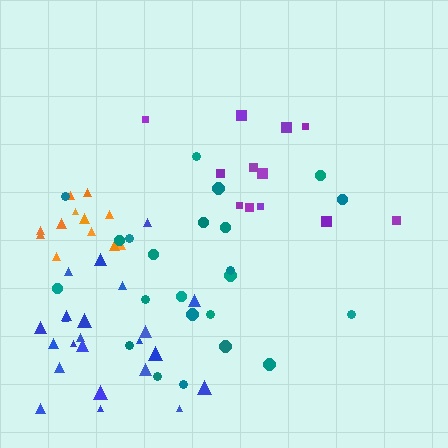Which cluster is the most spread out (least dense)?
Purple.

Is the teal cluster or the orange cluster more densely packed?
Orange.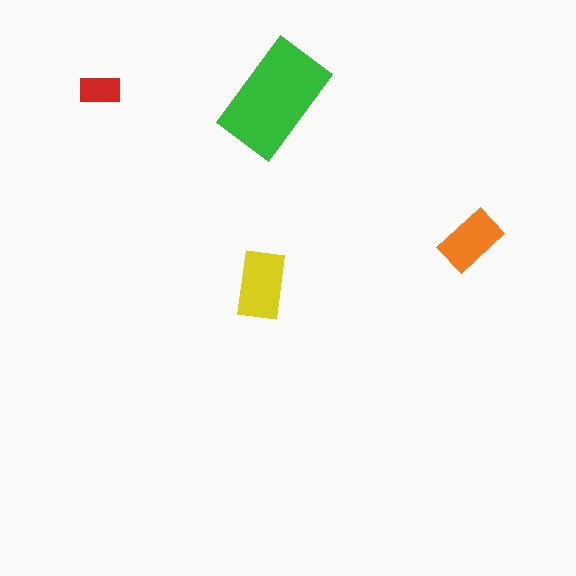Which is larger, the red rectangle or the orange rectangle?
The orange one.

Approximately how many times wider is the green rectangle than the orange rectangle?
About 2 times wider.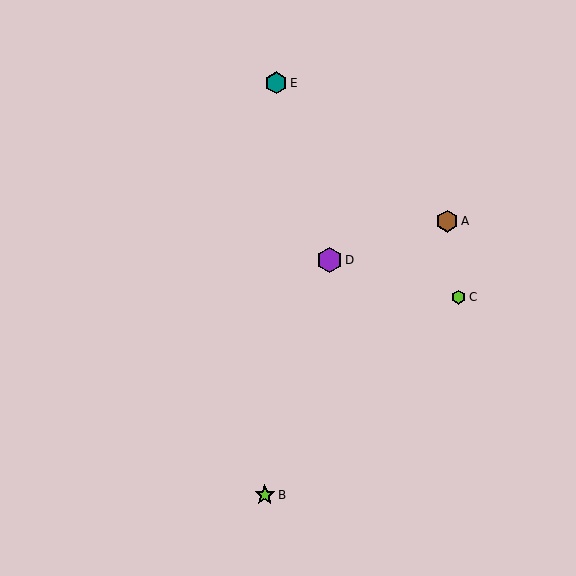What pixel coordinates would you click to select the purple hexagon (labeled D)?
Click at (329, 260) to select the purple hexagon D.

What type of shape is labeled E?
Shape E is a teal hexagon.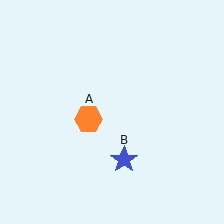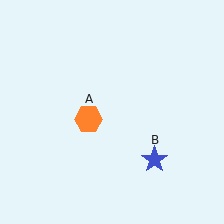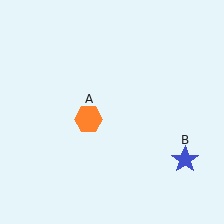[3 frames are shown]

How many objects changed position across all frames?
1 object changed position: blue star (object B).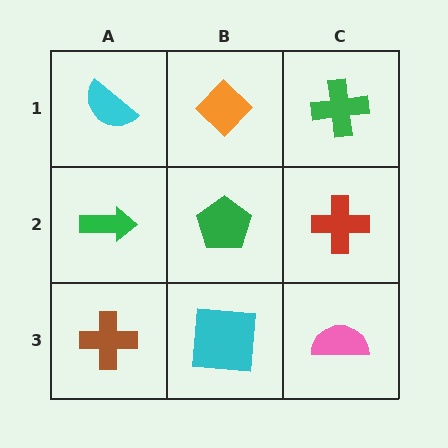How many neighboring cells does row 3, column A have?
2.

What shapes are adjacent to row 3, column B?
A green pentagon (row 2, column B), a brown cross (row 3, column A), a pink semicircle (row 3, column C).